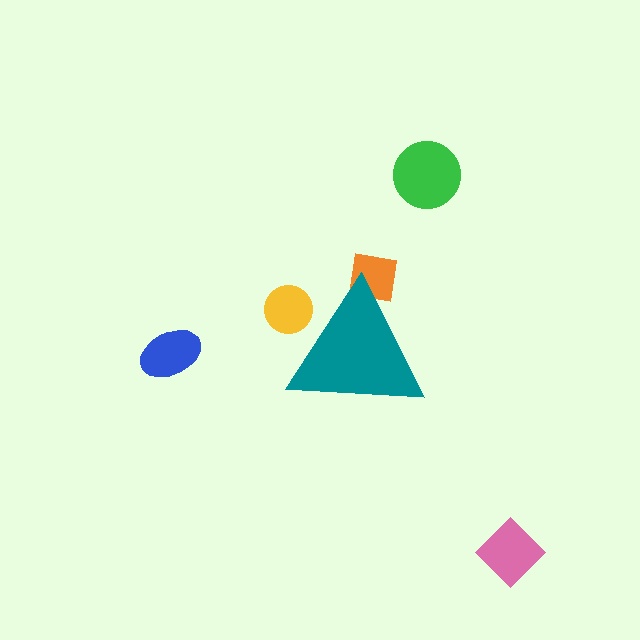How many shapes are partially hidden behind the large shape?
2 shapes are partially hidden.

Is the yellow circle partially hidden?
Yes, the yellow circle is partially hidden behind the teal triangle.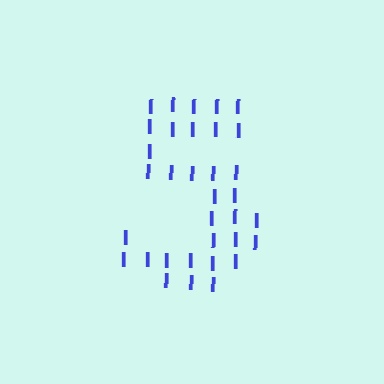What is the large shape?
The large shape is the digit 5.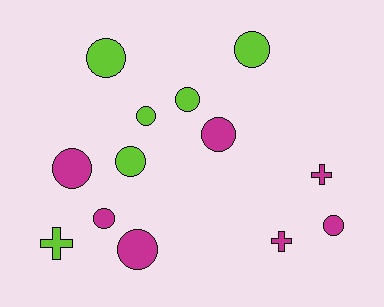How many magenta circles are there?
There are 5 magenta circles.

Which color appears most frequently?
Magenta, with 7 objects.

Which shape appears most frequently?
Circle, with 10 objects.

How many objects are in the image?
There are 13 objects.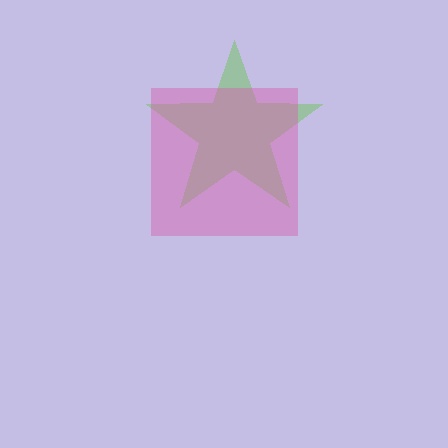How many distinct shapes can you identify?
There are 2 distinct shapes: a lime star, a pink square.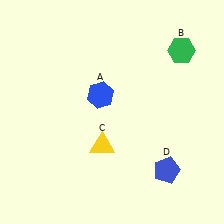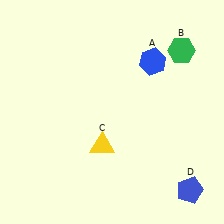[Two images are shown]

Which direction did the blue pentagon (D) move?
The blue pentagon (D) moved right.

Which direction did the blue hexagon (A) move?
The blue hexagon (A) moved right.